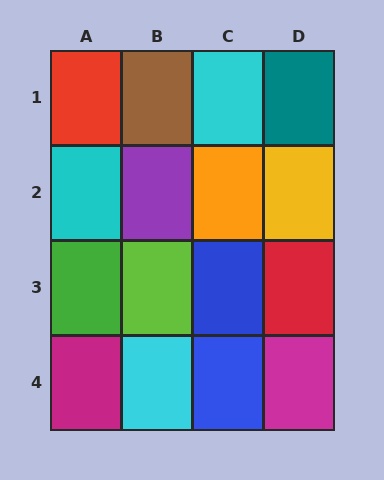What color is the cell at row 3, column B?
Lime.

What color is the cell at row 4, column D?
Magenta.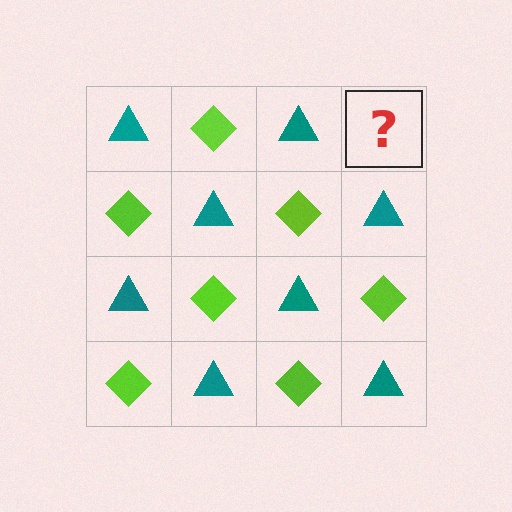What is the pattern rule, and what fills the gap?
The rule is that it alternates teal triangle and lime diamond in a checkerboard pattern. The gap should be filled with a lime diamond.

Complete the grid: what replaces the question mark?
The question mark should be replaced with a lime diamond.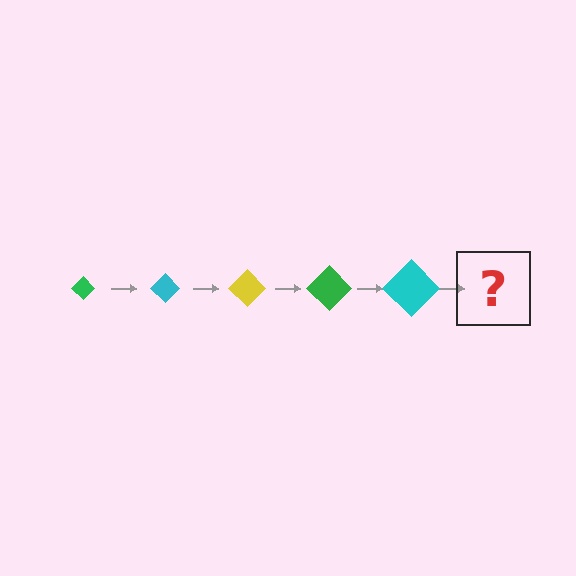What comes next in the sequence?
The next element should be a yellow diamond, larger than the previous one.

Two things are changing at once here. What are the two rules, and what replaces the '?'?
The two rules are that the diamond grows larger each step and the color cycles through green, cyan, and yellow. The '?' should be a yellow diamond, larger than the previous one.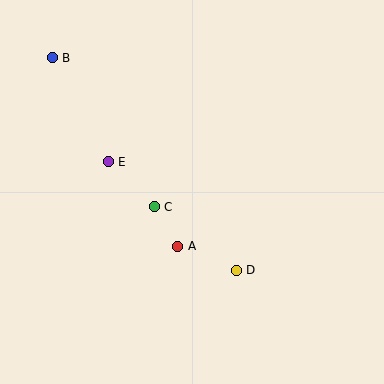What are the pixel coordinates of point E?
Point E is at (108, 162).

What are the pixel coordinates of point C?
Point C is at (154, 207).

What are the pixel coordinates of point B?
Point B is at (52, 58).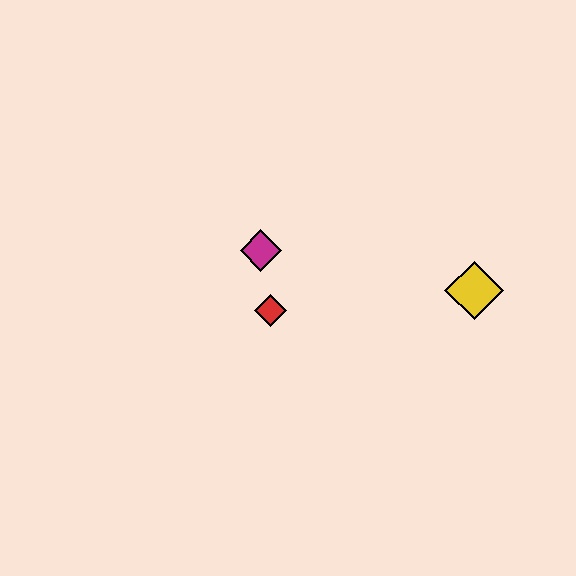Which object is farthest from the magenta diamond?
The yellow diamond is farthest from the magenta diamond.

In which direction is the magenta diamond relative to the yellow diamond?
The magenta diamond is to the left of the yellow diamond.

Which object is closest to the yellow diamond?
The red diamond is closest to the yellow diamond.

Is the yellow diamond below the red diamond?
No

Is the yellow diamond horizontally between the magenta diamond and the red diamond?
No